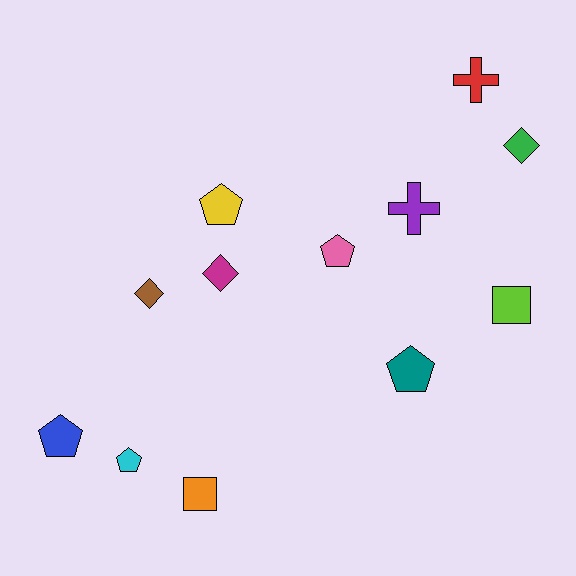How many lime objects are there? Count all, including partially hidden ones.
There is 1 lime object.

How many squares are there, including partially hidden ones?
There are 2 squares.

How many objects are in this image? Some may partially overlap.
There are 12 objects.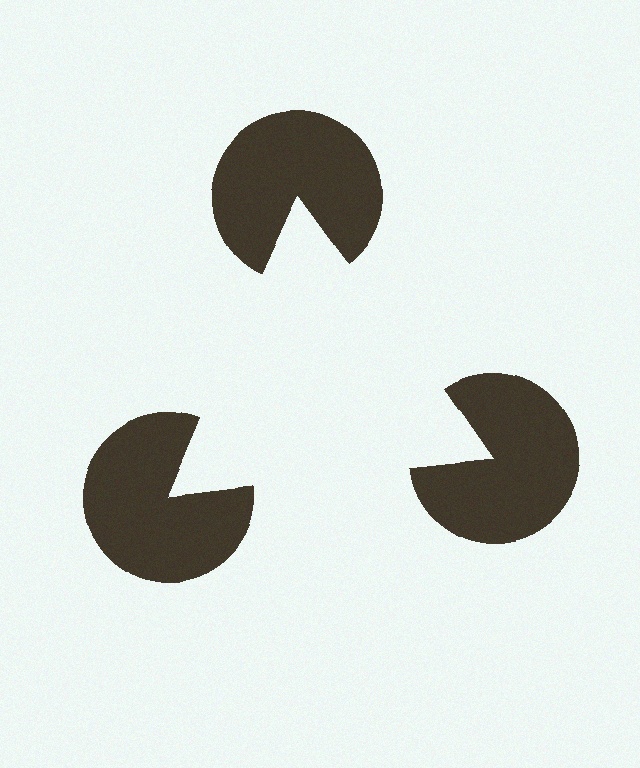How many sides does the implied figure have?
3 sides.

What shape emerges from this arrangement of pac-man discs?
An illusory triangle — its edges are inferred from the aligned wedge cuts in the pac-man discs, not physically drawn.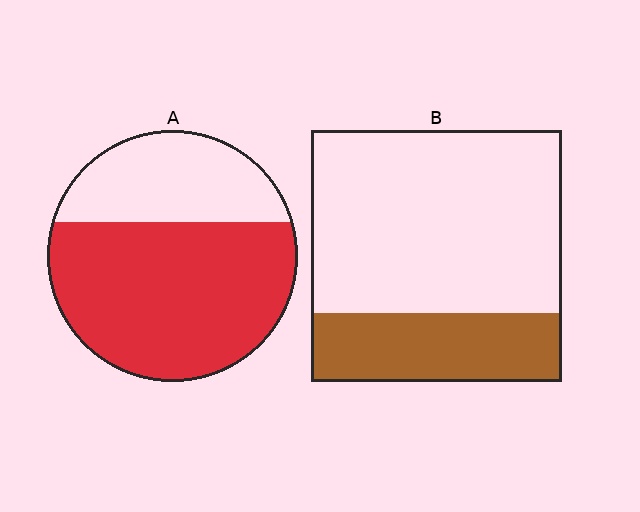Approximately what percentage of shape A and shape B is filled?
A is approximately 65% and B is approximately 25%.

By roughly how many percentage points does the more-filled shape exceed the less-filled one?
By roughly 40 percentage points (A over B).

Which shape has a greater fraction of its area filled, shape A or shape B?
Shape A.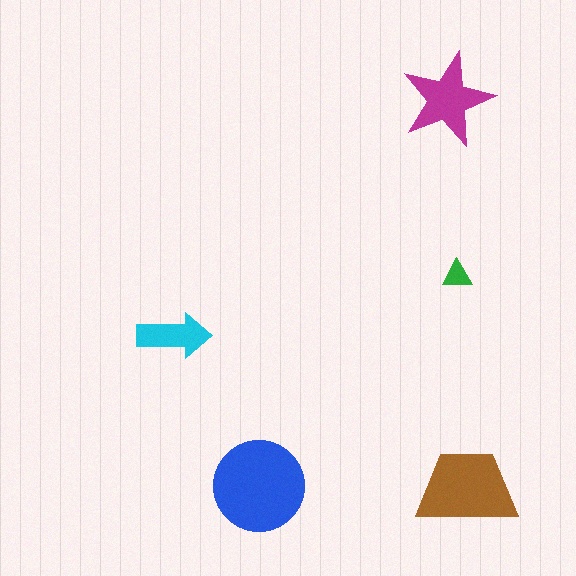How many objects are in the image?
There are 5 objects in the image.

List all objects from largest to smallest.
The blue circle, the brown trapezoid, the magenta star, the cyan arrow, the green triangle.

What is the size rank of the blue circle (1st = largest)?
1st.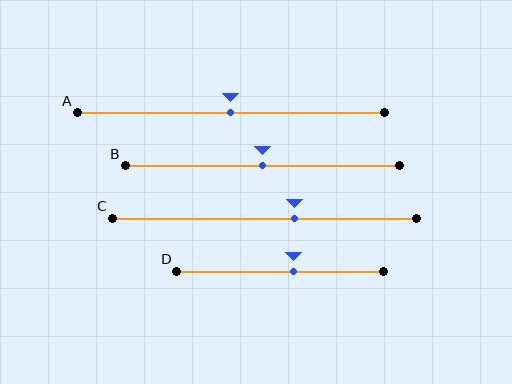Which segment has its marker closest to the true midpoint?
Segment A has its marker closest to the true midpoint.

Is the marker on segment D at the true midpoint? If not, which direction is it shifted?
No, the marker on segment D is shifted to the right by about 6% of the segment length.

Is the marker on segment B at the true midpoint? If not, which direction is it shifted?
Yes, the marker on segment B is at the true midpoint.